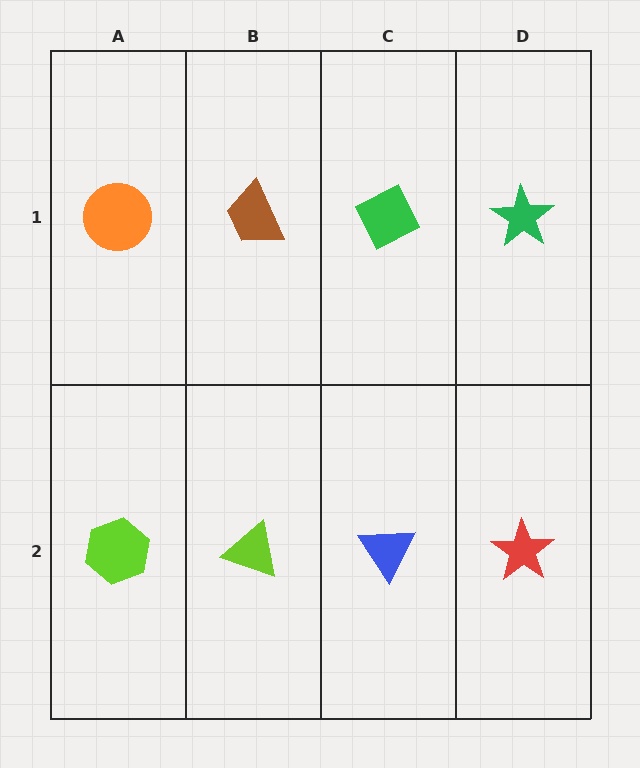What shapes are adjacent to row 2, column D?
A green star (row 1, column D), a blue triangle (row 2, column C).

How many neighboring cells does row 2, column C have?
3.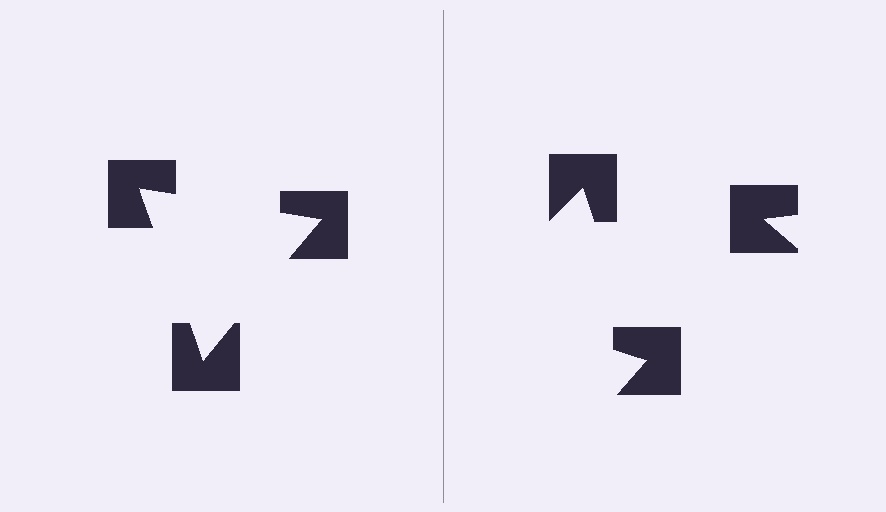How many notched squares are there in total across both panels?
6 — 3 on each side.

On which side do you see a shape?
An illusory triangle appears on the left side. On the right side the wedge cuts are rotated, so no coherent shape forms.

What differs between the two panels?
The notched squares are positioned identically on both sides; only the wedge orientations differ. On the left they align to a triangle; on the right they are misaligned.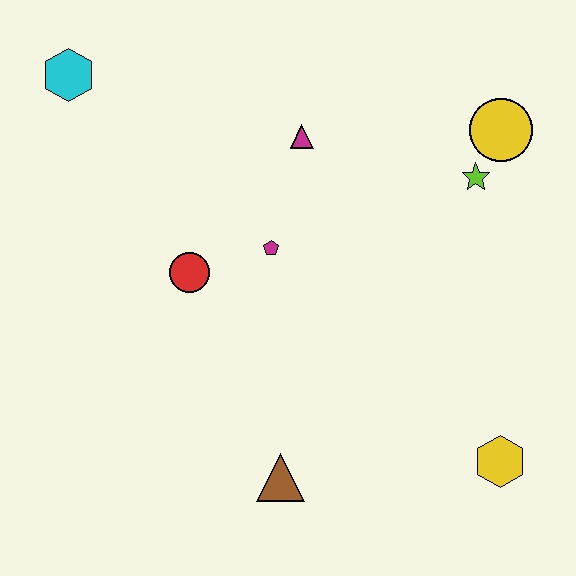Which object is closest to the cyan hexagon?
The red circle is closest to the cyan hexagon.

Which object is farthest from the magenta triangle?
The yellow hexagon is farthest from the magenta triangle.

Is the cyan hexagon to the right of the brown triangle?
No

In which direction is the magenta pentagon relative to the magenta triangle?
The magenta pentagon is below the magenta triangle.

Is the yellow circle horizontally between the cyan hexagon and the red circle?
No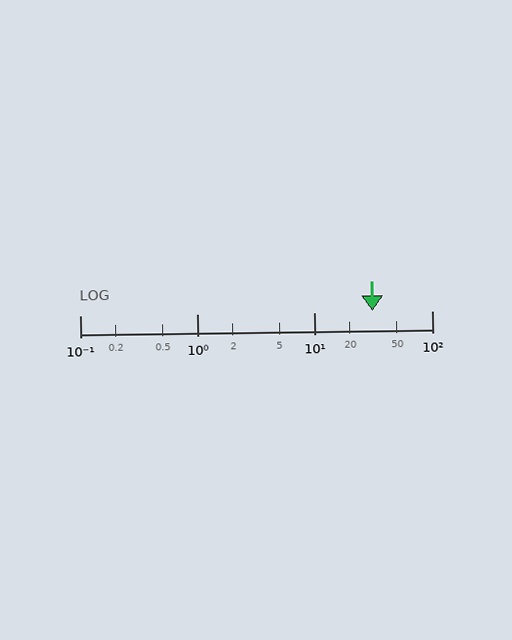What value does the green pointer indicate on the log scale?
The pointer indicates approximately 31.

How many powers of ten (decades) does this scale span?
The scale spans 3 decades, from 0.1 to 100.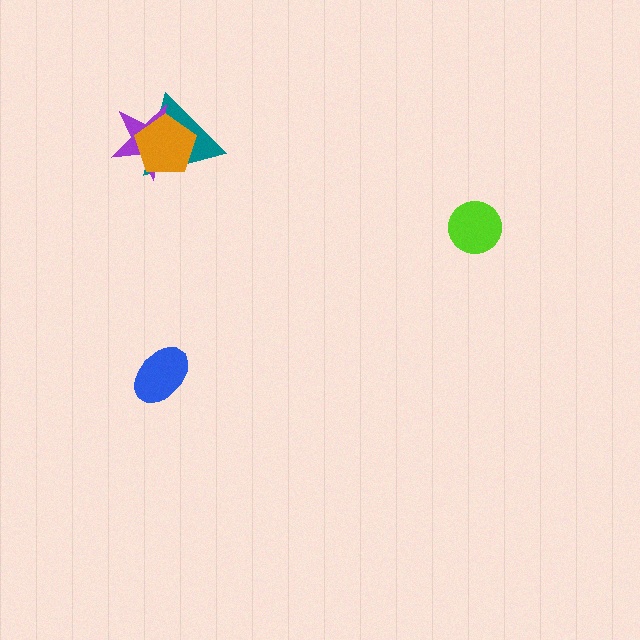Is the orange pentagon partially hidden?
No, no other shape covers it.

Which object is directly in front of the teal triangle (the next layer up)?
The purple star is directly in front of the teal triangle.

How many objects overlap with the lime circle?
0 objects overlap with the lime circle.